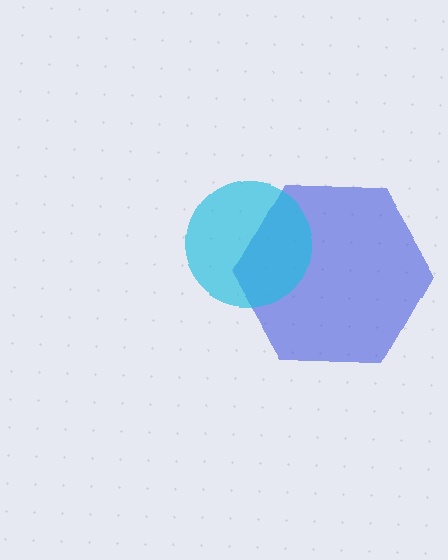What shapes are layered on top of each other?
The layered shapes are: a blue hexagon, a cyan circle.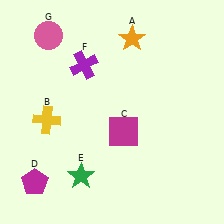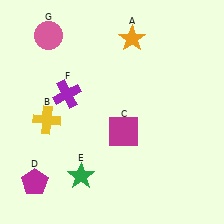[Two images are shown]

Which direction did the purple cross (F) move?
The purple cross (F) moved down.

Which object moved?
The purple cross (F) moved down.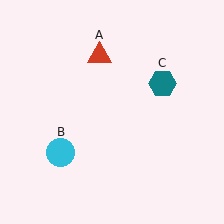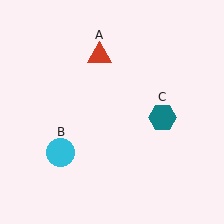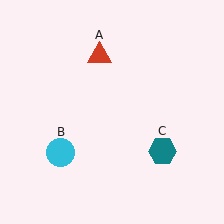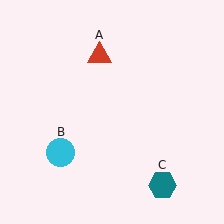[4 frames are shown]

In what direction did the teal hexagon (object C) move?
The teal hexagon (object C) moved down.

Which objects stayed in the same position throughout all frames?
Red triangle (object A) and cyan circle (object B) remained stationary.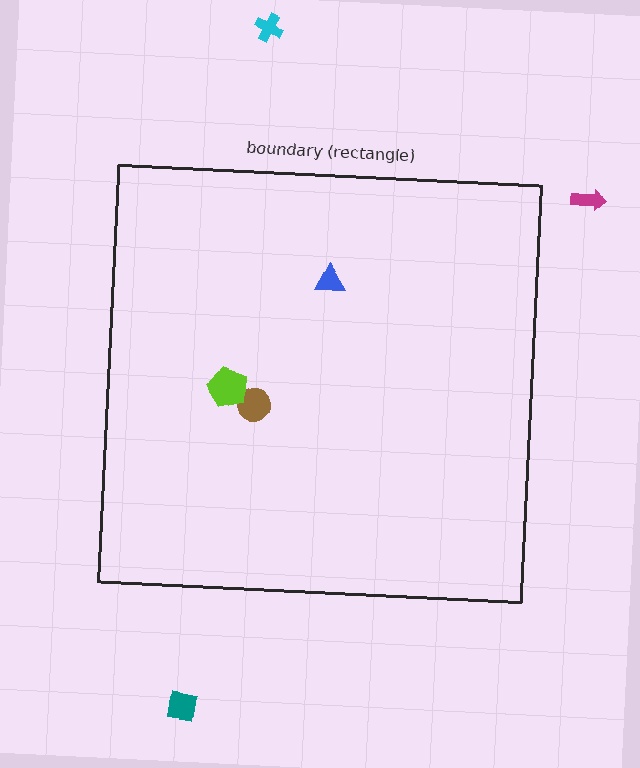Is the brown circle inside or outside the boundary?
Inside.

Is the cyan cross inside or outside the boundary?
Outside.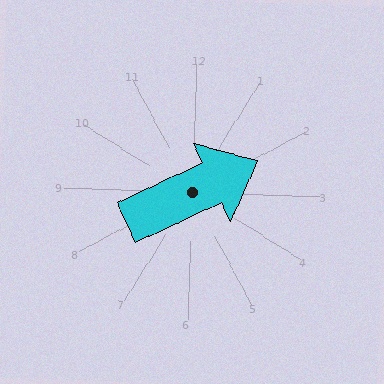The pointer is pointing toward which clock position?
Roughly 2 o'clock.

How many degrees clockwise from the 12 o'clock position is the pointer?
Approximately 63 degrees.